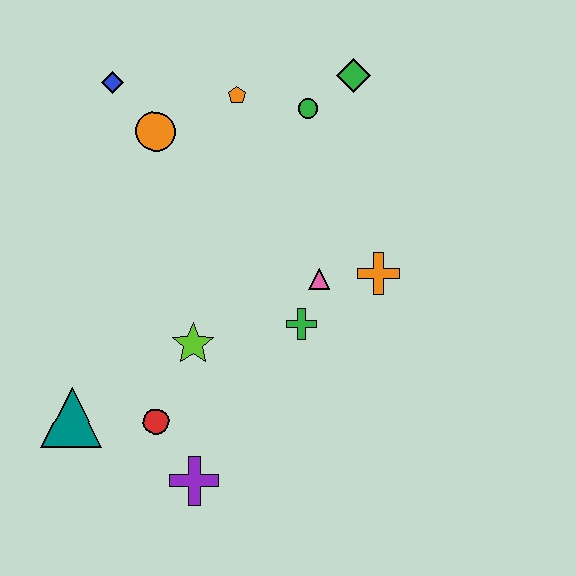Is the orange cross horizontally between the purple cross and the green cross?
No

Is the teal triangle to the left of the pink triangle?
Yes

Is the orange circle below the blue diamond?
Yes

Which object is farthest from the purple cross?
The green diamond is farthest from the purple cross.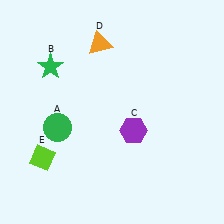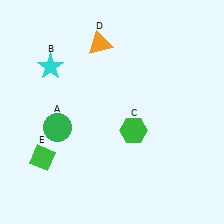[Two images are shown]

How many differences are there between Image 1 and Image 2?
There are 3 differences between the two images.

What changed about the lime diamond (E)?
In Image 1, E is lime. In Image 2, it changed to green.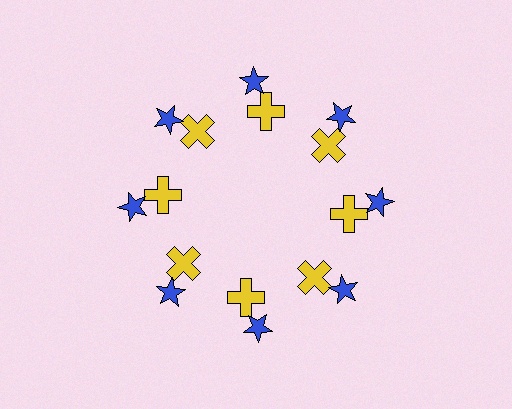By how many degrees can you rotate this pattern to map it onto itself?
The pattern maps onto itself every 45 degrees of rotation.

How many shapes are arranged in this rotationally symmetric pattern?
There are 16 shapes, arranged in 8 groups of 2.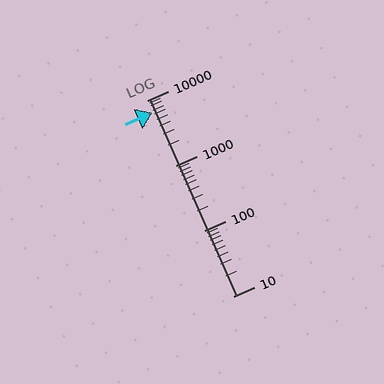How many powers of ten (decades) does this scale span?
The scale spans 3 decades, from 10 to 10000.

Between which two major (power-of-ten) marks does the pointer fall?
The pointer is between 1000 and 10000.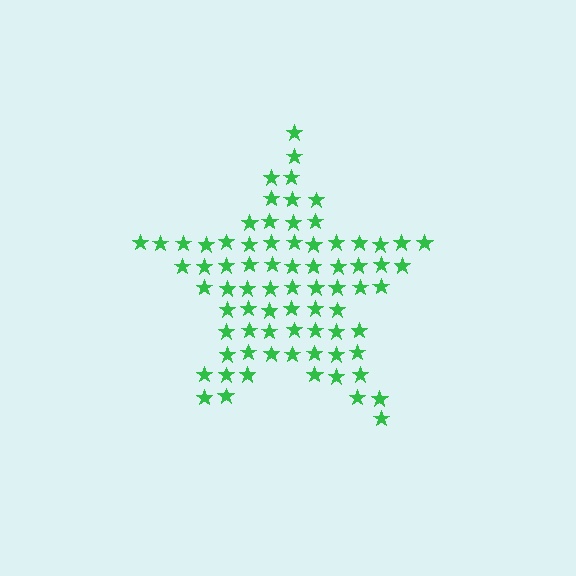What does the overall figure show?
The overall figure shows a star.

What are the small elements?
The small elements are stars.